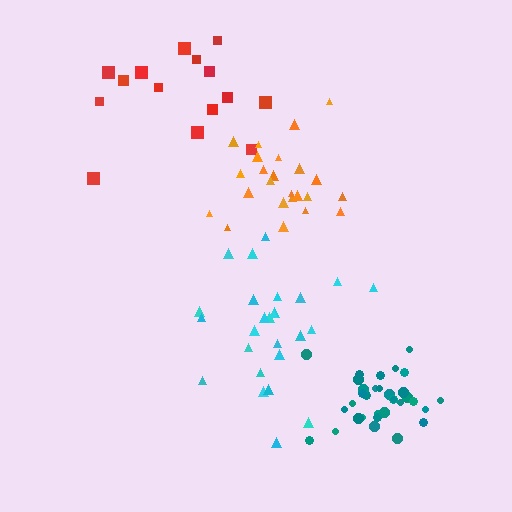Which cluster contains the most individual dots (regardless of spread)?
Teal (34).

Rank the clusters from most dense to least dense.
teal, orange, cyan, red.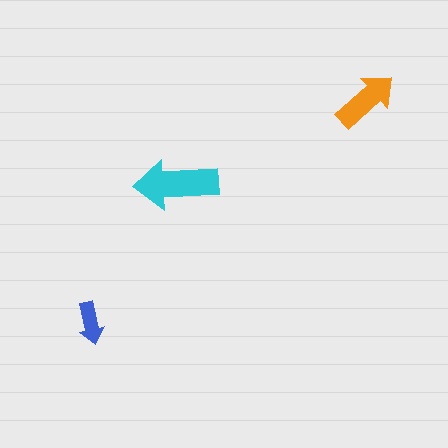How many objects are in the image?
There are 3 objects in the image.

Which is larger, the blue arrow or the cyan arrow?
The cyan one.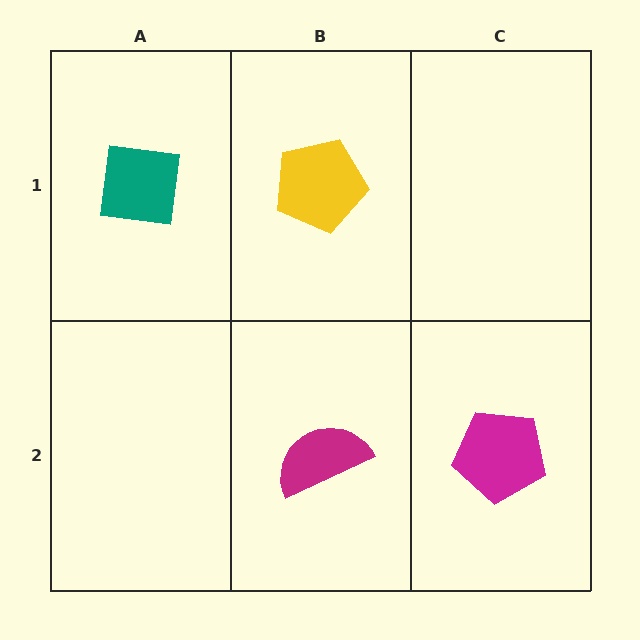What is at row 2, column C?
A magenta pentagon.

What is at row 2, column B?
A magenta semicircle.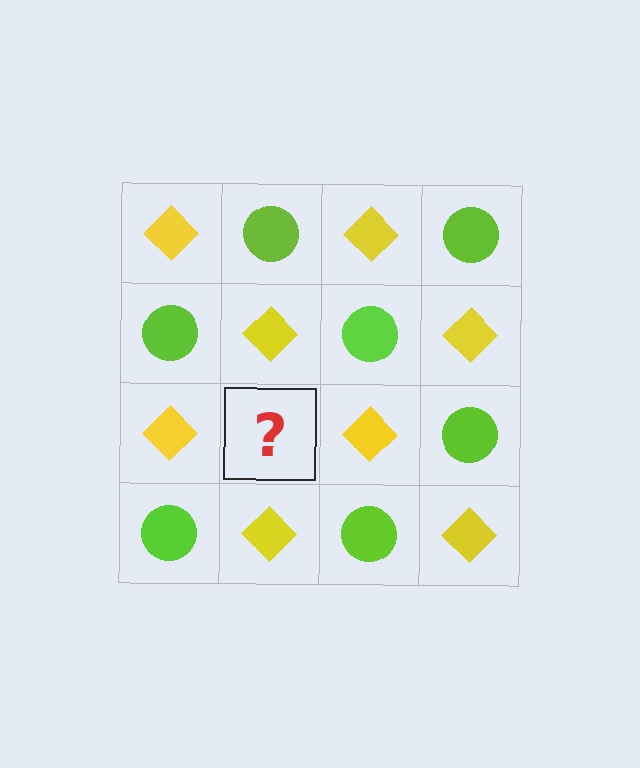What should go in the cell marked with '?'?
The missing cell should contain a lime circle.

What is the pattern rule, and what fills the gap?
The rule is that it alternates yellow diamond and lime circle in a checkerboard pattern. The gap should be filled with a lime circle.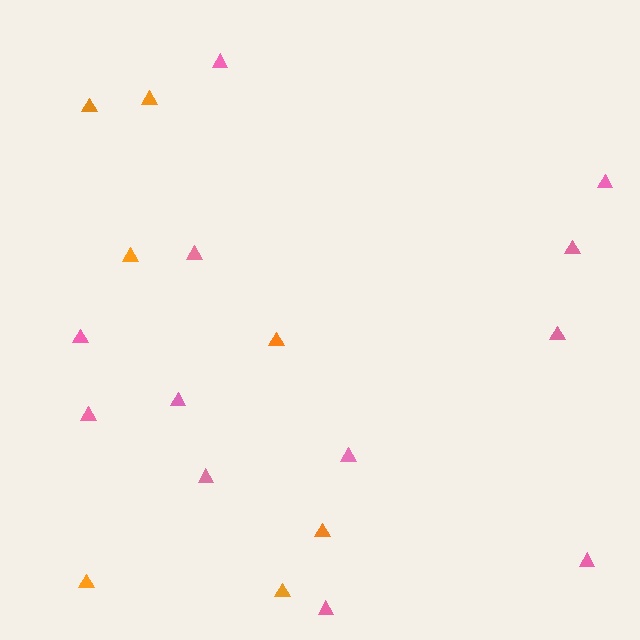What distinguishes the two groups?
There are 2 groups: one group of orange triangles (7) and one group of pink triangles (12).